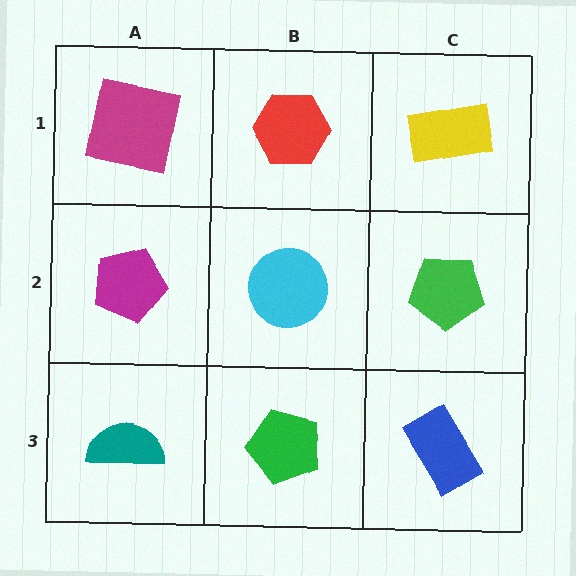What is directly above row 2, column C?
A yellow rectangle.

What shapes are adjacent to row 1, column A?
A magenta pentagon (row 2, column A), a red hexagon (row 1, column B).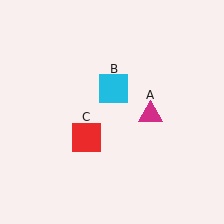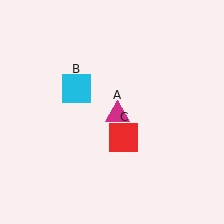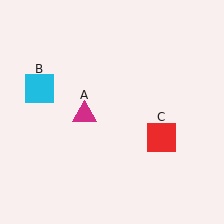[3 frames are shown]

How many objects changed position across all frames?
3 objects changed position: magenta triangle (object A), cyan square (object B), red square (object C).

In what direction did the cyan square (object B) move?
The cyan square (object B) moved left.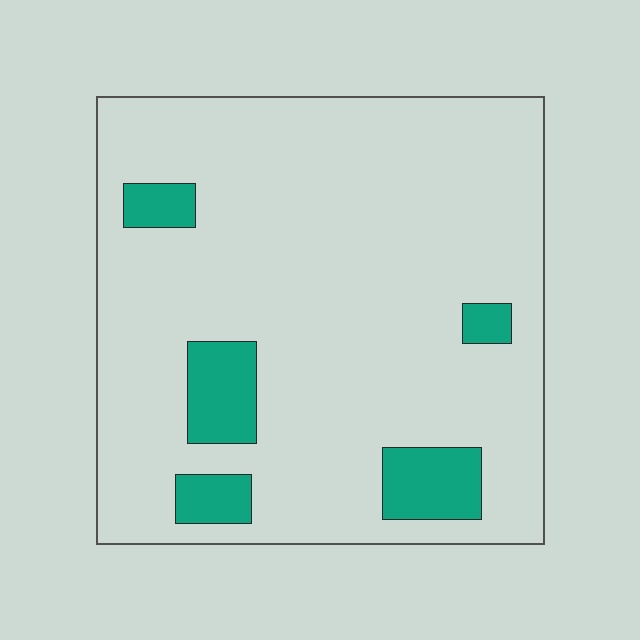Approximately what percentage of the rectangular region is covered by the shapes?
Approximately 10%.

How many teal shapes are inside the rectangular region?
5.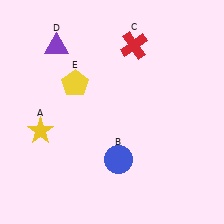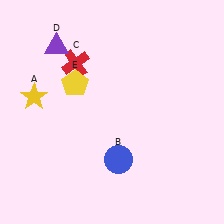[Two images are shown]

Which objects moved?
The objects that moved are: the yellow star (A), the red cross (C).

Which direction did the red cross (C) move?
The red cross (C) moved left.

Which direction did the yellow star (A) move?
The yellow star (A) moved up.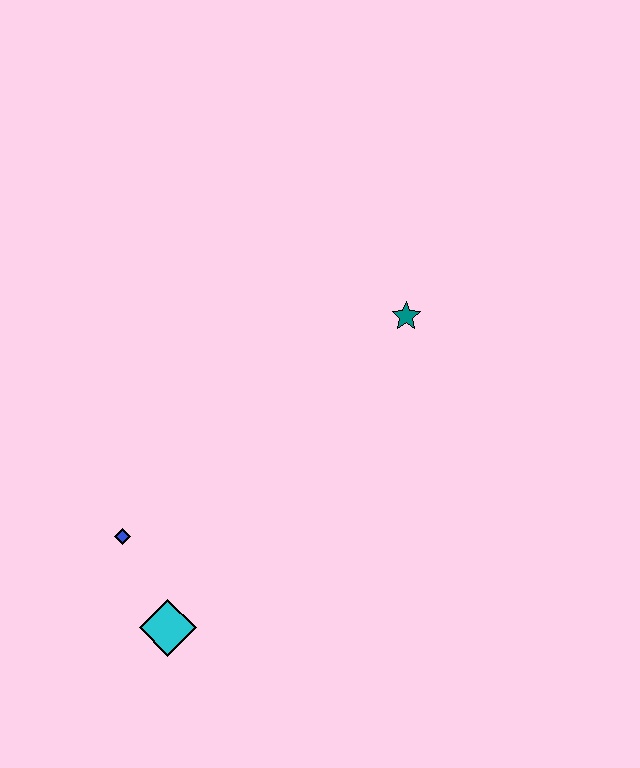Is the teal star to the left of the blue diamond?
No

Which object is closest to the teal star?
The blue diamond is closest to the teal star.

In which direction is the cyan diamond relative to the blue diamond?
The cyan diamond is below the blue diamond.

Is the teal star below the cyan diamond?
No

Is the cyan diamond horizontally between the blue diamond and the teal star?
Yes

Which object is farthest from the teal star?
The cyan diamond is farthest from the teal star.